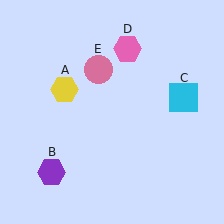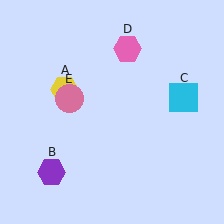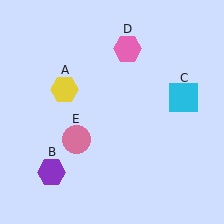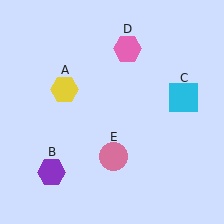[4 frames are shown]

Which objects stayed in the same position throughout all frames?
Yellow hexagon (object A) and purple hexagon (object B) and cyan square (object C) and pink hexagon (object D) remained stationary.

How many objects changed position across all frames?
1 object changed position: pink circle (object E).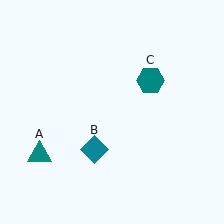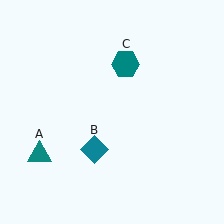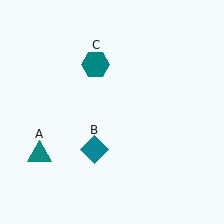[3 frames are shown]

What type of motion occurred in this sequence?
The teal hexagon (object C) rotated counterclockwise around the center of the scene.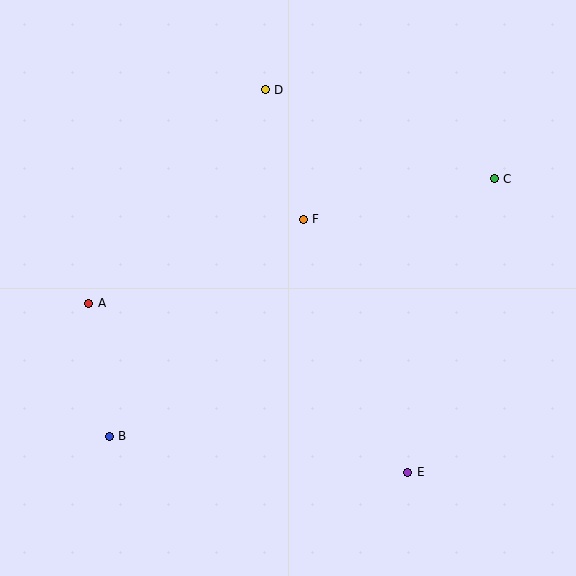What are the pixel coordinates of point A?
Point A is at (88, 303).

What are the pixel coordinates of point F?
Point F is at (303, 219).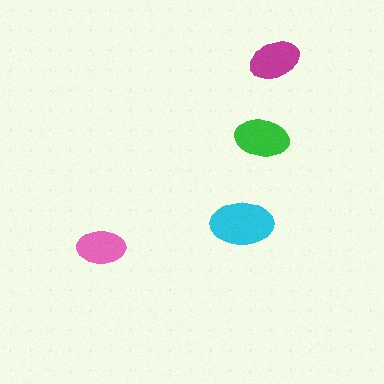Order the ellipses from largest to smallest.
the cyan one, the green one, the magenta one, the pink one.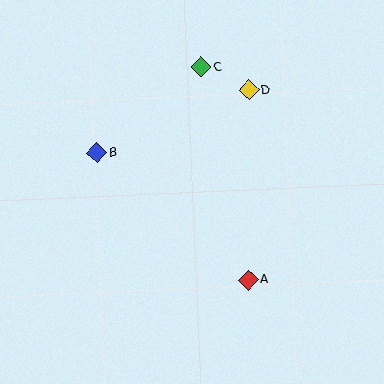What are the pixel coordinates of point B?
Point B is at (97, 153).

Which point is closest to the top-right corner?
Point D is closest to the top-right corner.